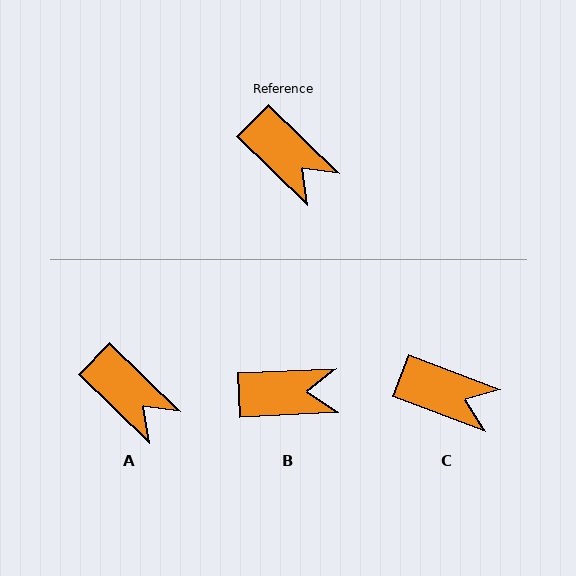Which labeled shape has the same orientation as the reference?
A.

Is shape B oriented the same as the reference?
No, it is off by about 47 degrees.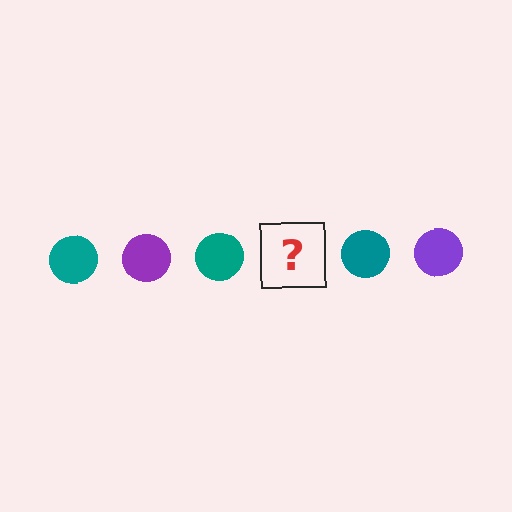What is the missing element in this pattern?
The missing element is a purple circle.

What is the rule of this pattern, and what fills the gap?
The rule is that the pattern cycles through teal, purple circles. The gap should be filled with a purple circle.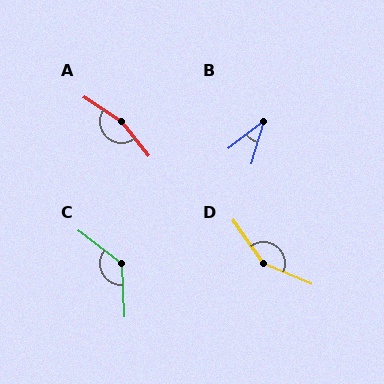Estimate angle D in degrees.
Approximately 149 degrees.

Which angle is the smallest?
B, at approximately 36 degrees.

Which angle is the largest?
A, at approximately 162 degrees.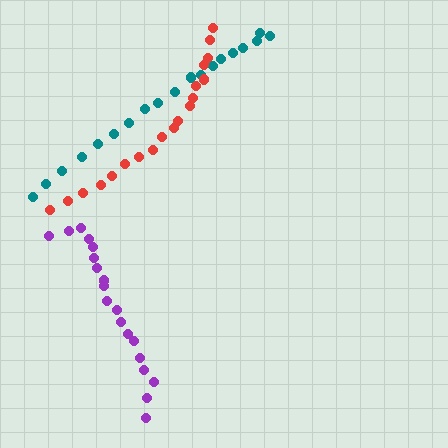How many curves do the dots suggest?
There are 3 distinct paths.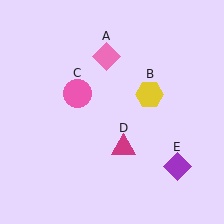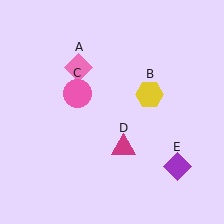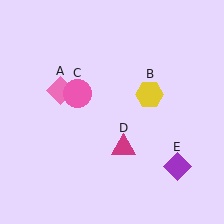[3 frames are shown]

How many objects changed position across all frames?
1 object changed position: pink diamond (object A).